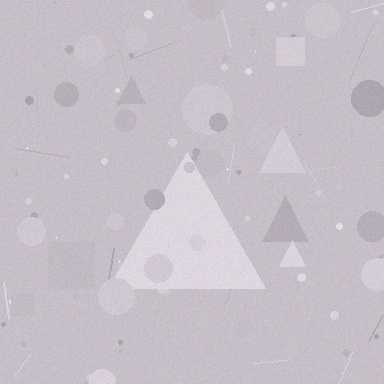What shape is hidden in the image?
A triangle is hidden in the image.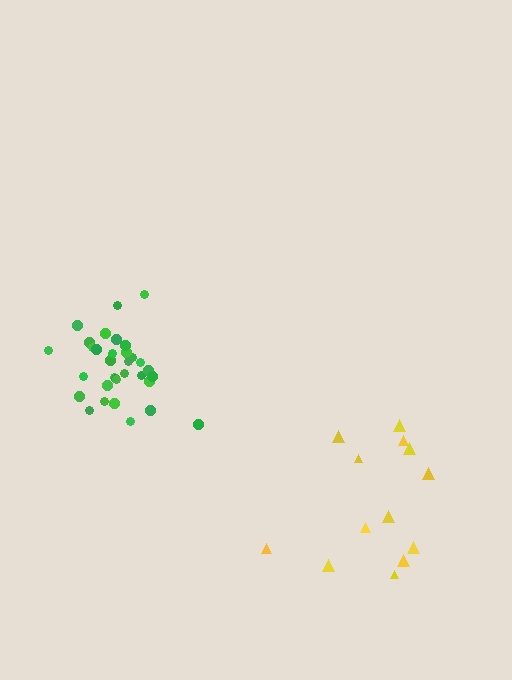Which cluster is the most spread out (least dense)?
Yellow.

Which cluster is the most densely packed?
Green.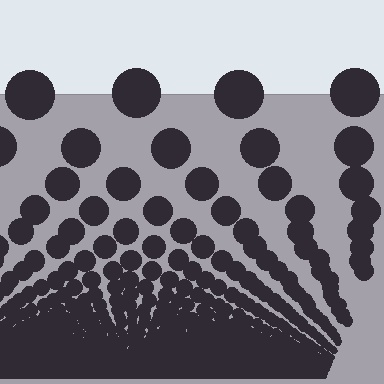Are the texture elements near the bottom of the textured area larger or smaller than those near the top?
Smaller. The gradient is inverted — elements near the bottom are smaller and denser.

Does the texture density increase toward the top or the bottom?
Density increases toward the bottom.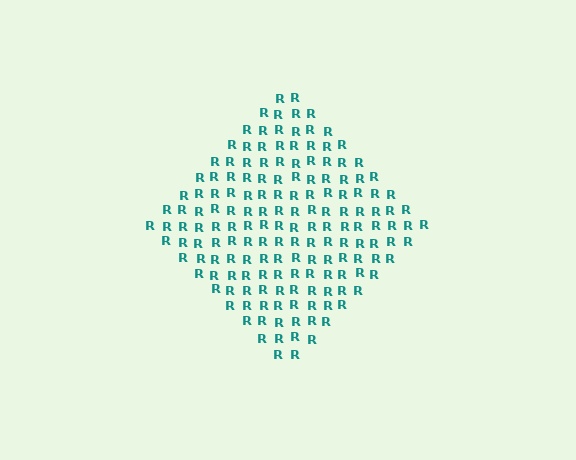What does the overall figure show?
The overall figure shows a diamond.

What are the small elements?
The small elements are letter R's.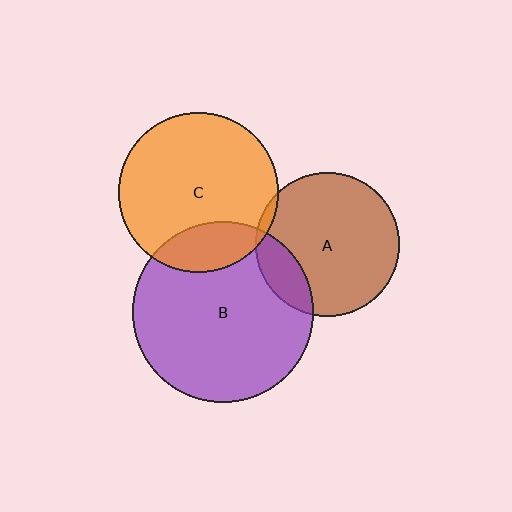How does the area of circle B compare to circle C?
Approximately 1.3 times.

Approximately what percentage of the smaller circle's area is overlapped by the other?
Approximately 5%.